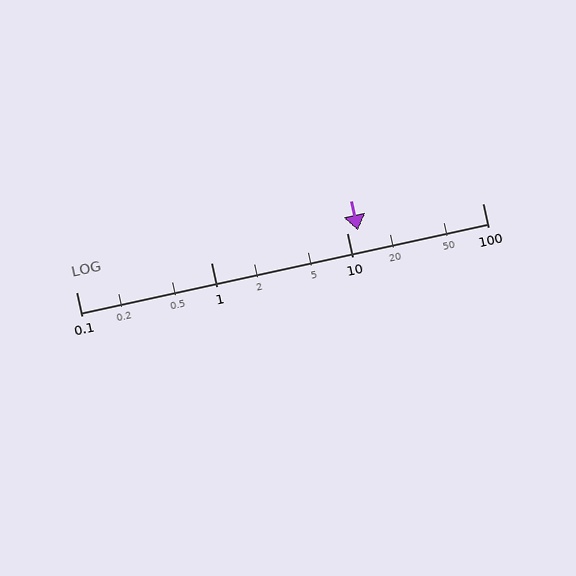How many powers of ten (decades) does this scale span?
The scale spans 3 decades, from 0.1 to 100.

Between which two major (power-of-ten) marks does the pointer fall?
The pointer is between 10 and 100.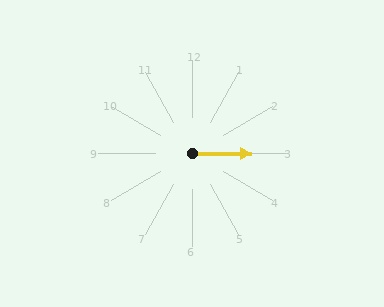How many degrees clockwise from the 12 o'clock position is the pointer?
Approximately 90 degrees.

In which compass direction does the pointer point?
East.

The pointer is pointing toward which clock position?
Roughly 3 o'clock.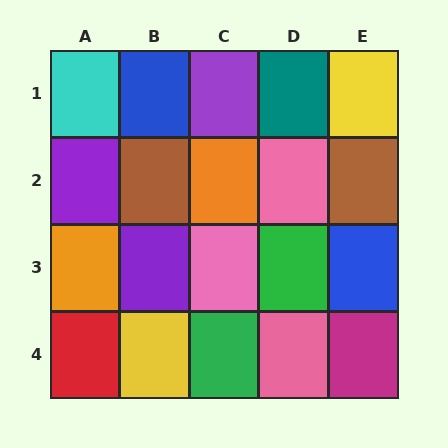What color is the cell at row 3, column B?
Purple.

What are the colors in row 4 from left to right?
Red, yellow, green, pink, magenta.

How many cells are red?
1 cell is red.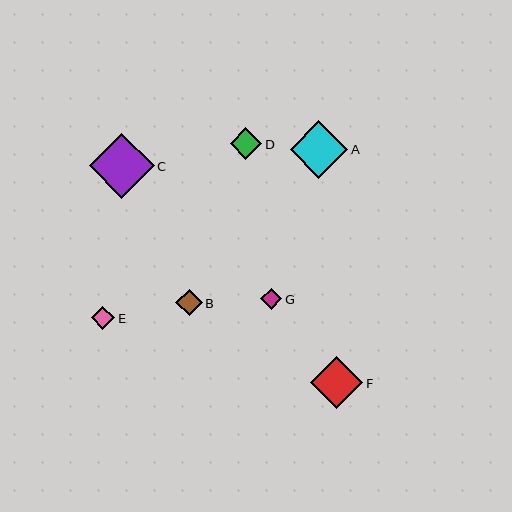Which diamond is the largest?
Diamond C is the largest with a size of approximately 65 pixels.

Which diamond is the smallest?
Diamond G is the smallest with a size of approximately 21 pixels.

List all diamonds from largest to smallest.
From largest to smallest: C, A, F, D, B, E, G.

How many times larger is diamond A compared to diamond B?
Diamond A is approximately 2.2 times the size of diamond B.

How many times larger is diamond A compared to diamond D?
Diamond A is approximately 1.8 times the size of diamond D.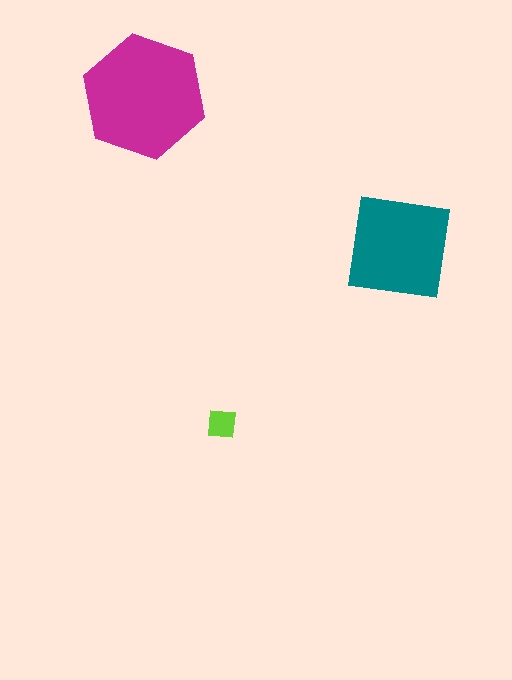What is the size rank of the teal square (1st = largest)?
2nd.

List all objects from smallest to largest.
The lime square, the teal square, the magenta hexagon.